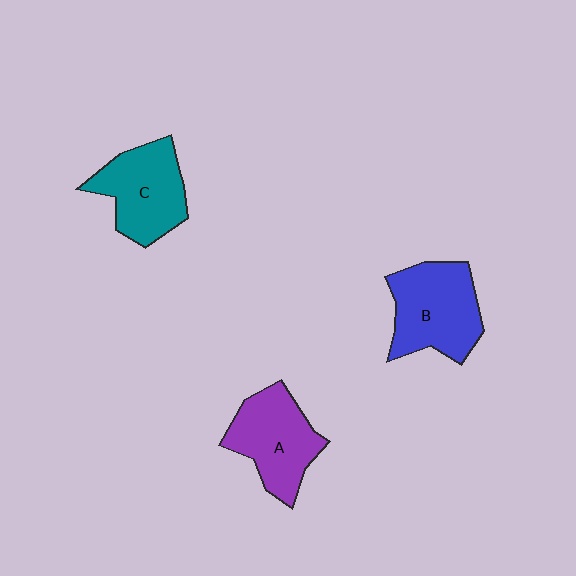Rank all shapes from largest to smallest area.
From largest to smallest: B (blue), A (purple), C (teal).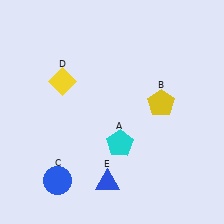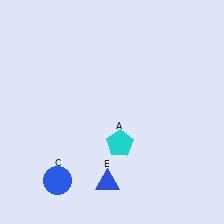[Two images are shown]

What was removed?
The yellow diamond (D), the yellow pentagon (B) were removed in Image 2.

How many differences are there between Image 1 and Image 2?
There are 2 differences between the two images.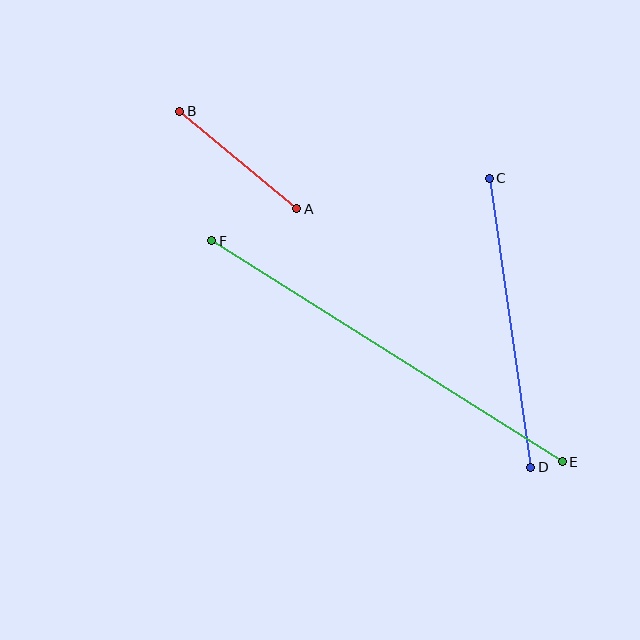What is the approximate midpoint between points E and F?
The midpoint is at approximately (387, 351) pixels.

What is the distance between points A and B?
The distance is approximately 153 pixels.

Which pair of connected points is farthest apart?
Points E and F are farthest apart.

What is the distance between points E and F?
The distance is approximately 414 pixels.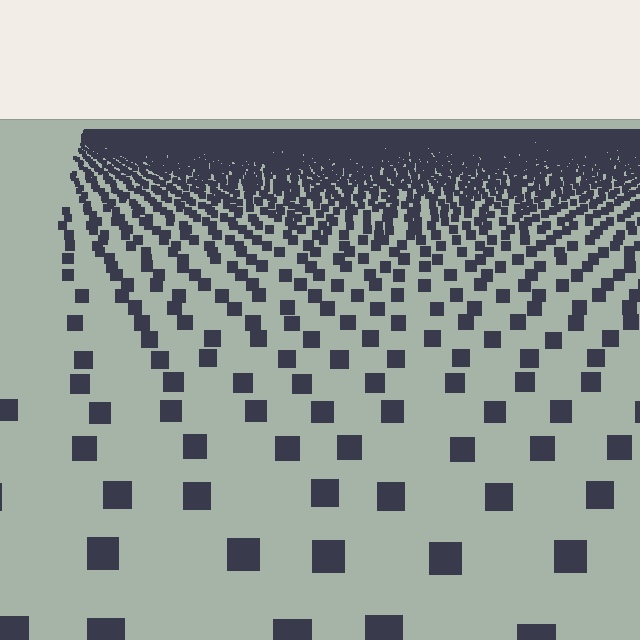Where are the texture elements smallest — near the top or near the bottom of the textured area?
Near the top.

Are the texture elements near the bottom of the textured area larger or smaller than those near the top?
Larger. Near the bottom, elements are closer to the viewer and appear at a bigger on-screen size.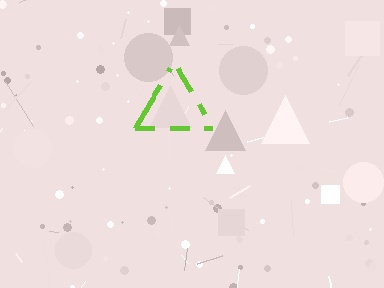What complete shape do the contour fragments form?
The contour fragments form a triangle.